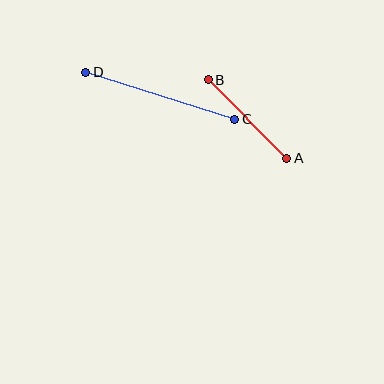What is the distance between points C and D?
The distance is approximately 156 pixels.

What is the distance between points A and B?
The distance is approximately 111 pixels.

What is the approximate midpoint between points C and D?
The midpoint is at approximately (160, 96) pixels.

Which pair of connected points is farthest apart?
Points C and D are farthest apart.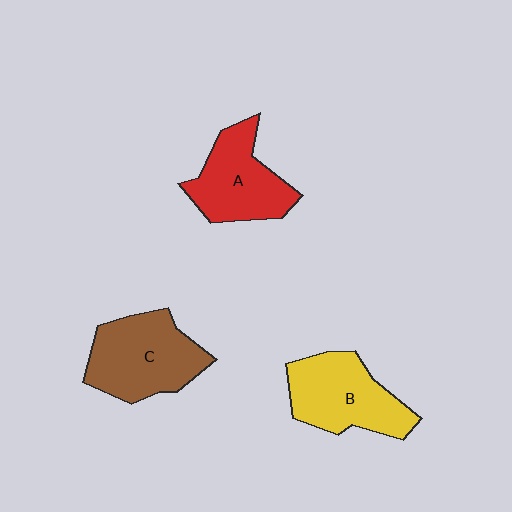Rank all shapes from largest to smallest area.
From largest to smallest: C (brown), B (yellow), A (red).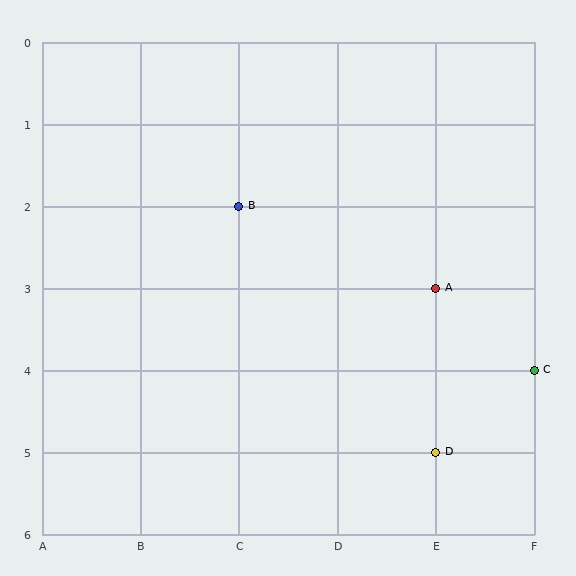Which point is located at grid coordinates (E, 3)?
Point A is at (E, 3).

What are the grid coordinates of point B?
Point B is at grid coordinates (C, 2).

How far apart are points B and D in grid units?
Points B and D are 2 columns and 3 rows apart (about 3.6 grid units diagonally).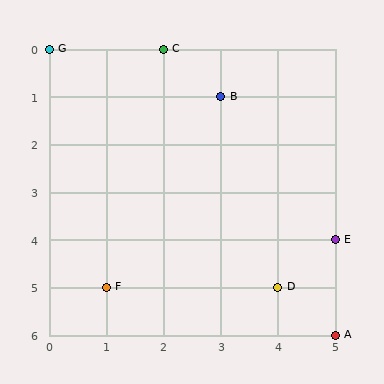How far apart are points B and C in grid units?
Points B and C are 1 column and 1 row apart (about 1.4 grid units diagonally).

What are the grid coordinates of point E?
Point E is at grid coordinates (5, 4).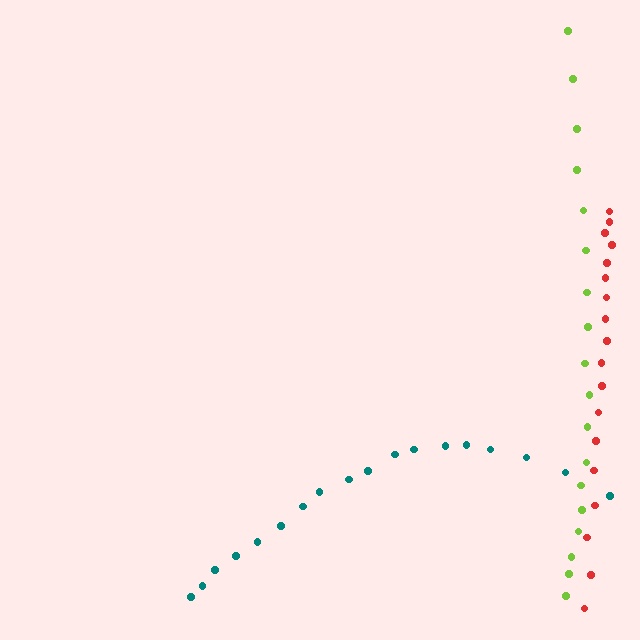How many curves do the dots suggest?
There are 3 distinct paths.